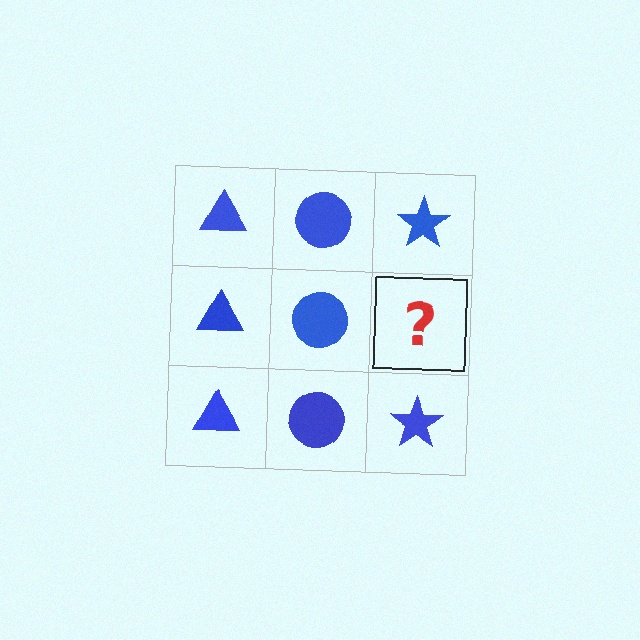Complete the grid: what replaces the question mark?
The question mark should be replaced with a blue star.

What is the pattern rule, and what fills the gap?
The rule is that each column has a consistent shape. The gap should be filled with a blue star.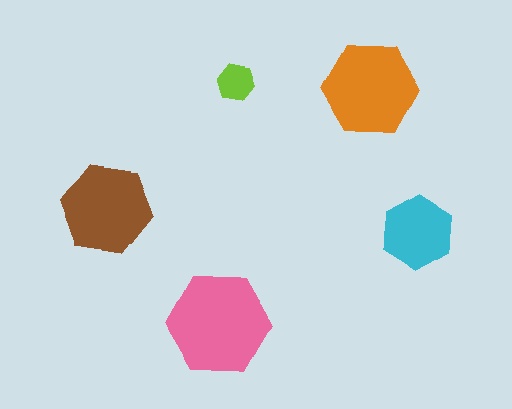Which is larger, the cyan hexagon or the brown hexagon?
The brown one.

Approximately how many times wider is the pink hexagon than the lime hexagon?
About 2.5 times wider.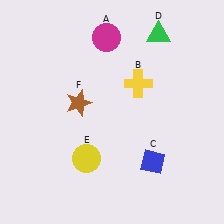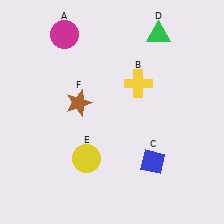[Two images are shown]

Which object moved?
The magenta circle (A) moved left.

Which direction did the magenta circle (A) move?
The magenta circle (A) moved left.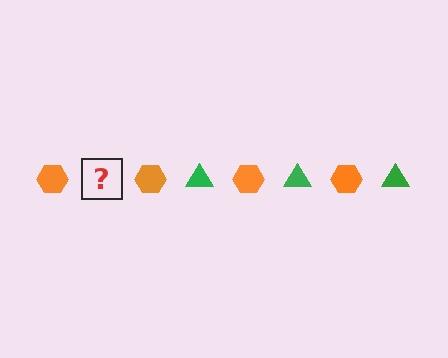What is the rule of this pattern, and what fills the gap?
The rule is that the pattern alternates between orange hexagon and green triangle. The gap should be filled with a green triangle.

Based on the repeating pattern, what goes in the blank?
The blank should be a green triangle.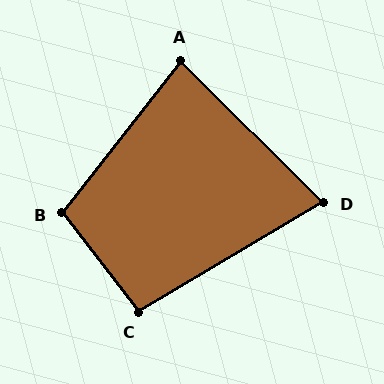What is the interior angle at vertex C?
Approximately 97 degrees (obtuse).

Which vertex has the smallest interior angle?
D, at approximately 76 degrees.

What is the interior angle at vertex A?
Approximately 83 degrees (acute).